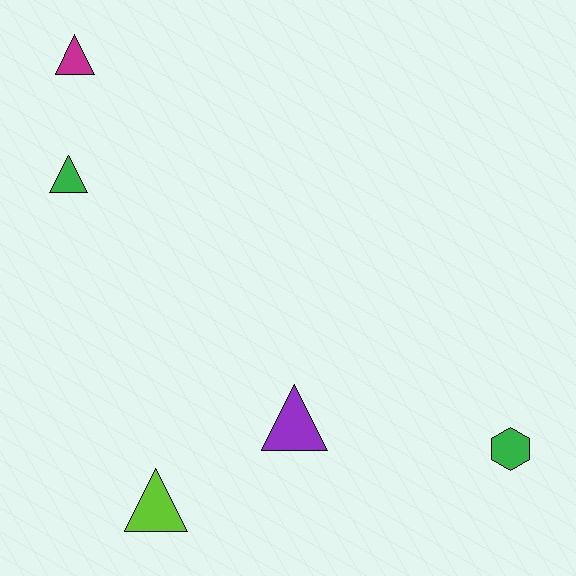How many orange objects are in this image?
There are no orange objects.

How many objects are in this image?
There are 5 objects.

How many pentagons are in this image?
There are no pentagons.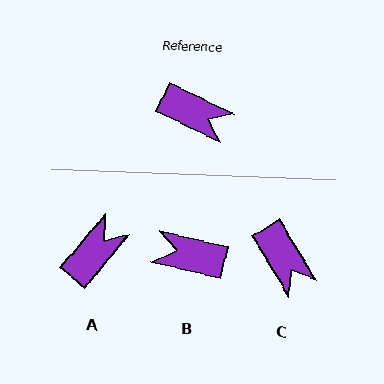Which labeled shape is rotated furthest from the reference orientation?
B, about 168 degrees away.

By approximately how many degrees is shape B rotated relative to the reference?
Approximately 168 degrees clockwise.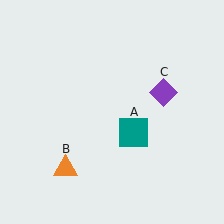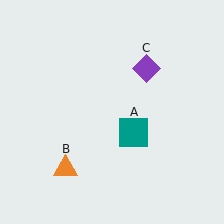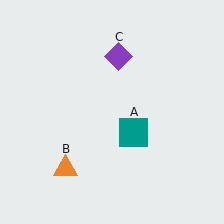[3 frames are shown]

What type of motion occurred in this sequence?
The purple diamond (object C) rotated counterclockwise around the center of the scene.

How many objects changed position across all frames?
1 object changed position: purple diamond (object C).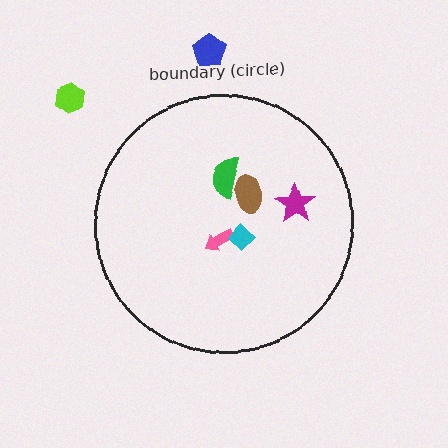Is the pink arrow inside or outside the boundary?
Inside.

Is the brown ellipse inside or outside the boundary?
Inside.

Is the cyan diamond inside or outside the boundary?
Inside.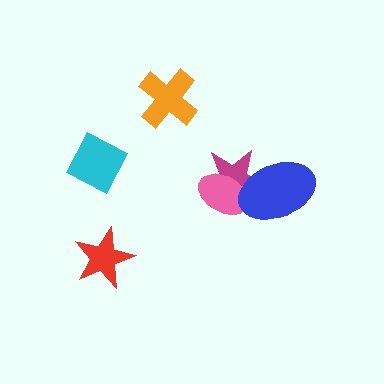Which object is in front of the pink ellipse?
The blue ellipse is in front of the pink ellipse.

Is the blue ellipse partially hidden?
No, no other shape covers it.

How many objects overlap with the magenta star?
2 objects overlap with the magenta star.